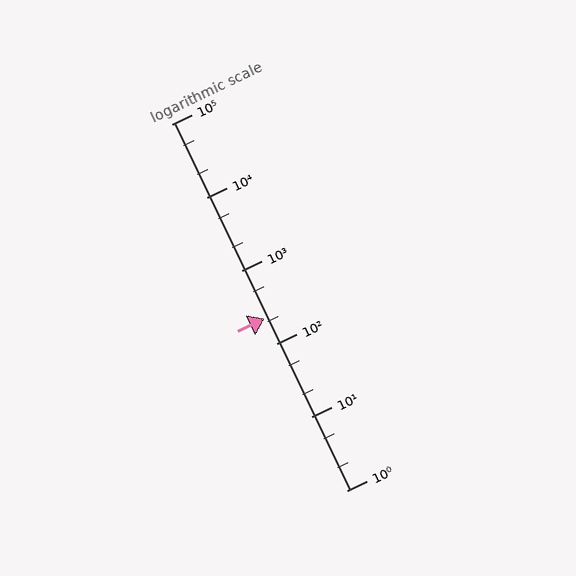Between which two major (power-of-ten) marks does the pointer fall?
The pointer is between 100 and 1000.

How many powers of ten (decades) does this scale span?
The scale spans 5 decades, from 1 to 100000.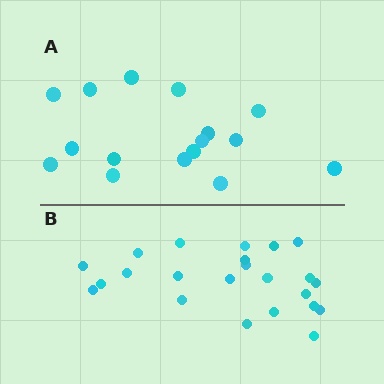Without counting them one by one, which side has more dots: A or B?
Region B (the bottom region) has more dots.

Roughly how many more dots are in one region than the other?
Region B has roughly 8 or so more dots than region A.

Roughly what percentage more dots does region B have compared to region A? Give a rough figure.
About 45% more.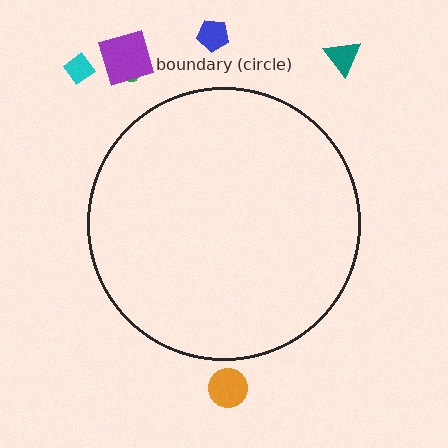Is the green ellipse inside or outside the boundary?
Outside.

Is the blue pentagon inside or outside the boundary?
Outside.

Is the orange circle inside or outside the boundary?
Outside.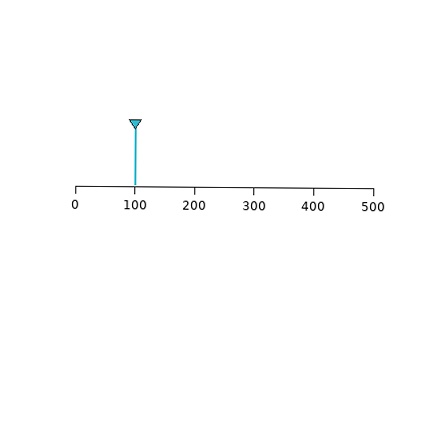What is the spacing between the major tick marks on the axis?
The major ticks are spaced 100 apart.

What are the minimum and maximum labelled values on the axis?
The axis runs from 0 to 500.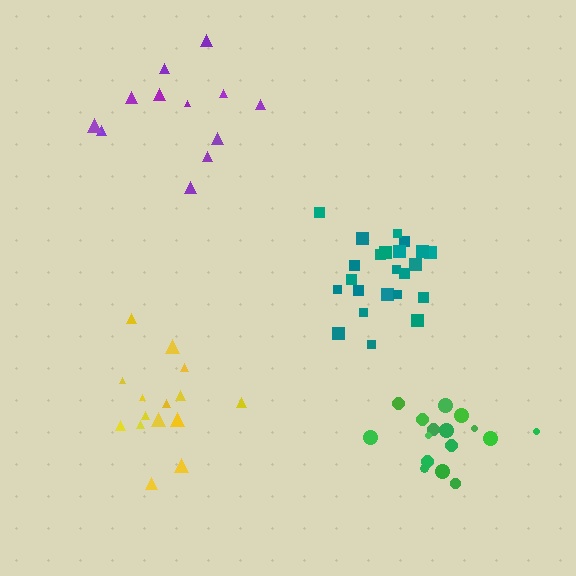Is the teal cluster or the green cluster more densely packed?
Teal.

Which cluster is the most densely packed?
Teal.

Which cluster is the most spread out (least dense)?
Purple.